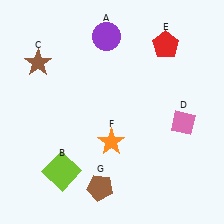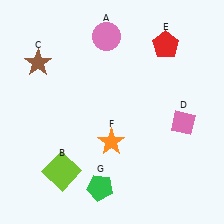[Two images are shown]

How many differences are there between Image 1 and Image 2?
There are 2 differences between the two images.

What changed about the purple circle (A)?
In Image 1, A is purple. In Image 2, it changed to pink.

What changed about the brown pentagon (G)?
In Image 1, G is brown. In Image 2, it changed to green.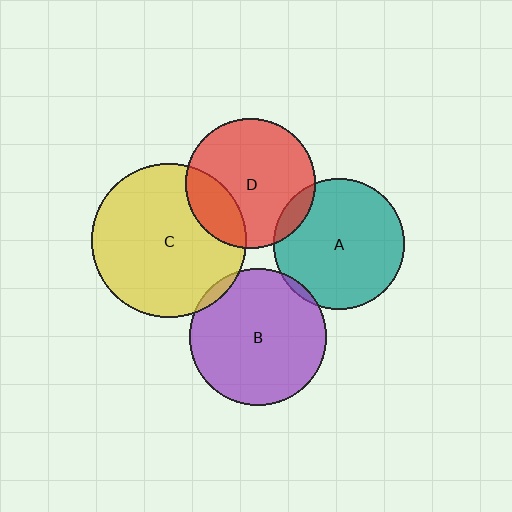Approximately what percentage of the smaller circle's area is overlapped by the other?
Approximately 5%.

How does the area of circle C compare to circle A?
Approximately 1.4 times.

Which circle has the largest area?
Circle C (yellow).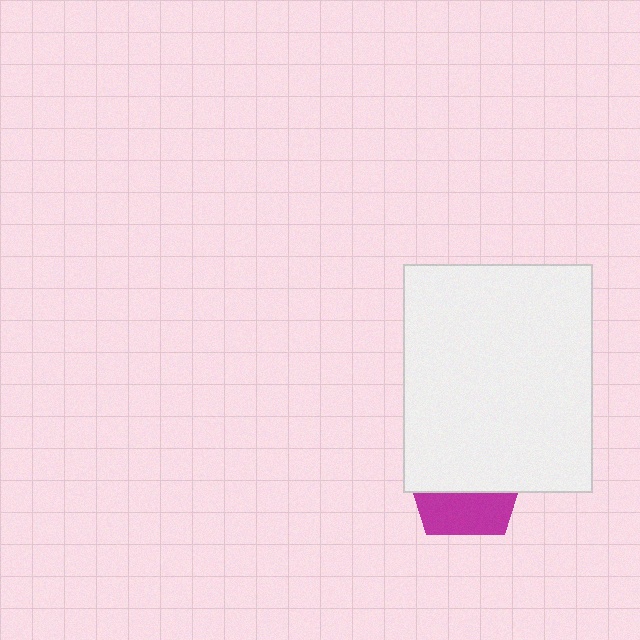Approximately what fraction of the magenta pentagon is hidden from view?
Roughly 63% of the magenta pentagon is hidden behind the white rectangle.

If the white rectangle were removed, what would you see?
You would see the complete magenta pentagon.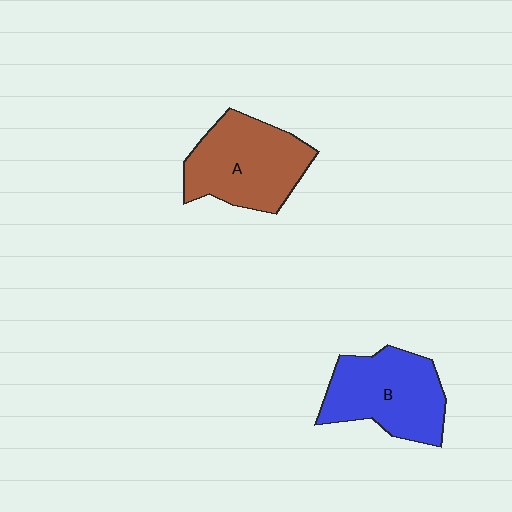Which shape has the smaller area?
Shape B (blue).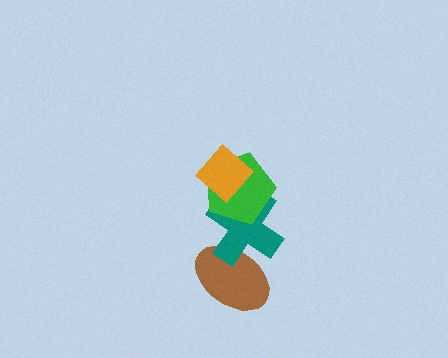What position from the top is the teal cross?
The teal cross is 3rd from the top.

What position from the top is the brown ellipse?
The brown ellipse is 4th from the top.